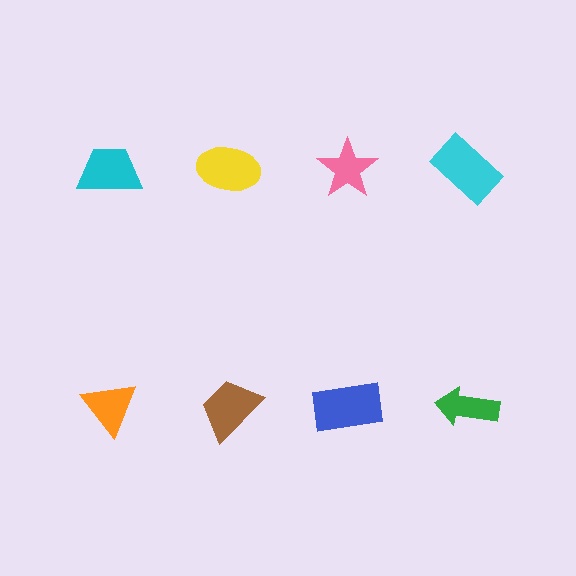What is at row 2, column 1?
An orange triangle.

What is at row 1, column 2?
A yellow ellipse.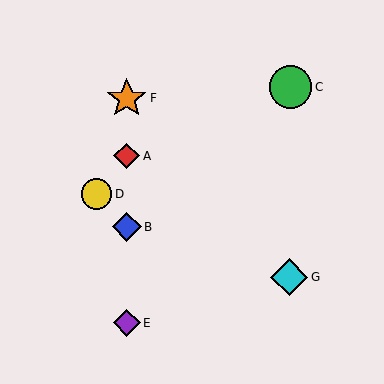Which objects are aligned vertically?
Objects A, B, E, F are aligned vertically.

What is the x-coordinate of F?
Object F is at x≈127.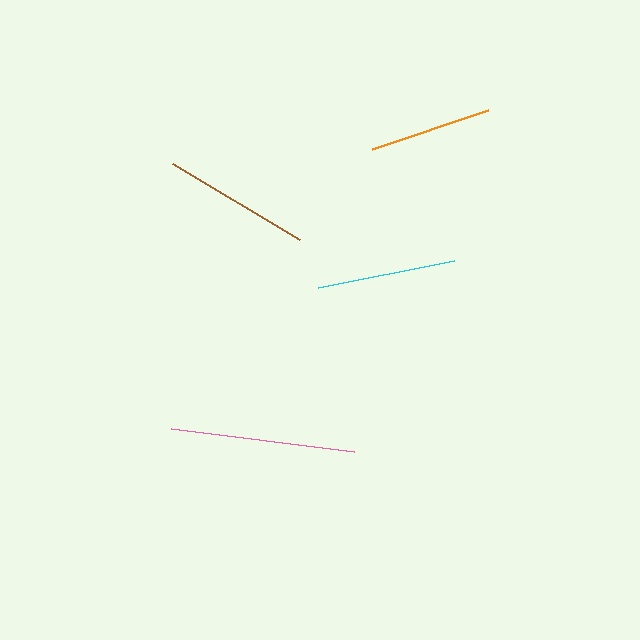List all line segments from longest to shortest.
From longest to shortest: pink, brown, cyan, orange.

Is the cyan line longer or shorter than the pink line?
The pink line is longer than the cyan line.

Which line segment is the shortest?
The orange line is the shortest at approximately 123 pixels.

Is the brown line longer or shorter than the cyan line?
The brown line is longer than the cyan line.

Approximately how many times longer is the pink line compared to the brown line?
The pink line is approximately 1.2 times the length of the brown line.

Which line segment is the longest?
The pink line is the longest at approximately 184 pixels.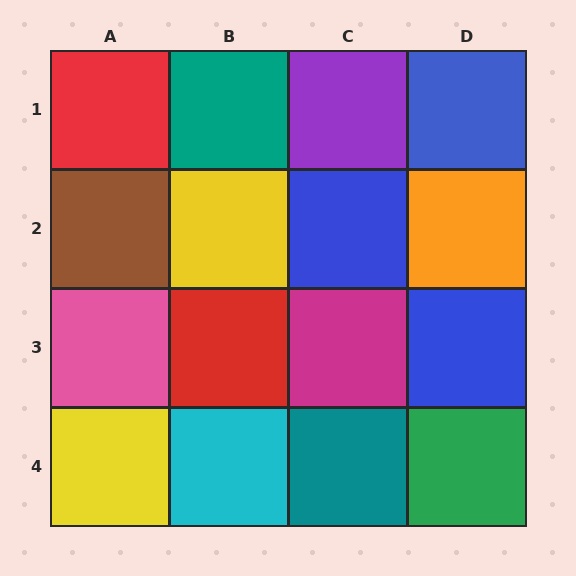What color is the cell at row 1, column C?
Purple.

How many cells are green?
1 cell is green.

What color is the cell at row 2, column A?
Brown.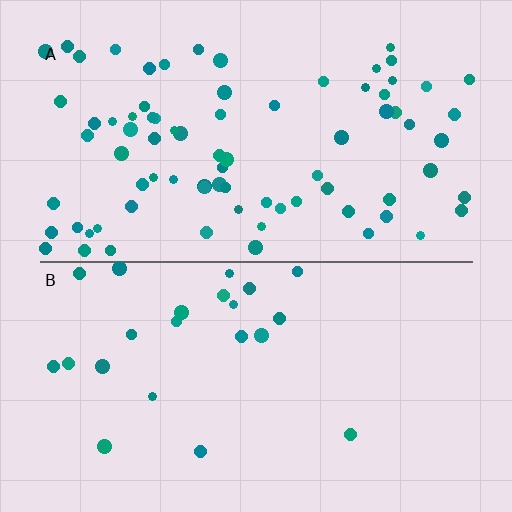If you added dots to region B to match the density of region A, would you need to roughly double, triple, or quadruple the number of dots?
Approximately quadruple.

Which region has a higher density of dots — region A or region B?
A (the top).